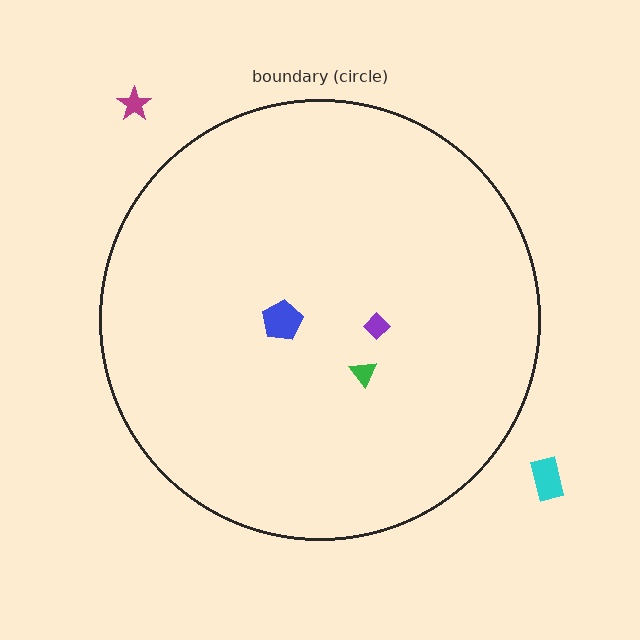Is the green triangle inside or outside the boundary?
Inside.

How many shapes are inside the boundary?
3 inside, 2 outside.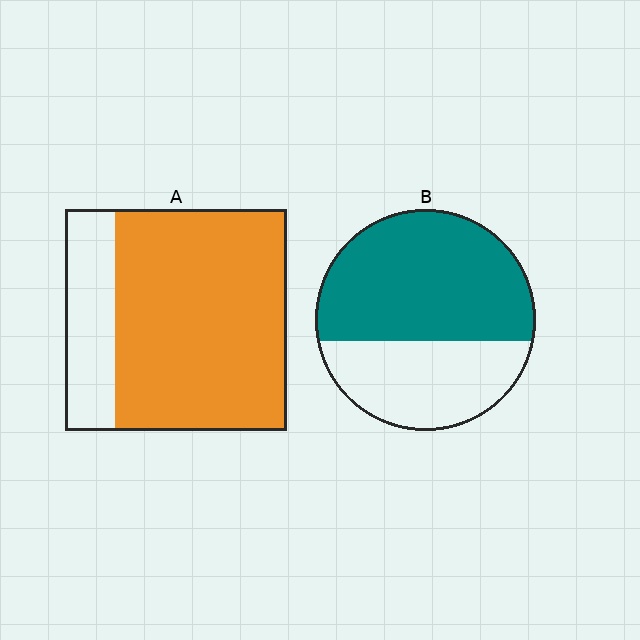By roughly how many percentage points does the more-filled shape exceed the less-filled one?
By roughly 15 percentage points (A over B).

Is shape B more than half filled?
Yes.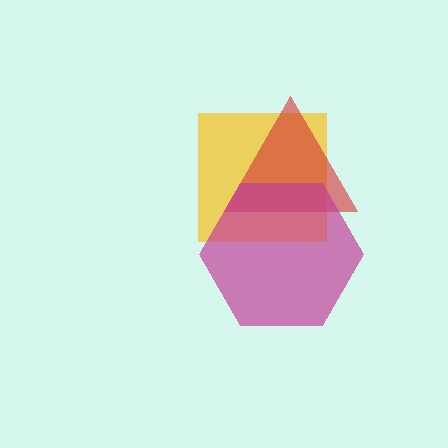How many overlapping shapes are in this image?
There are 3 overlapping shapes in the image.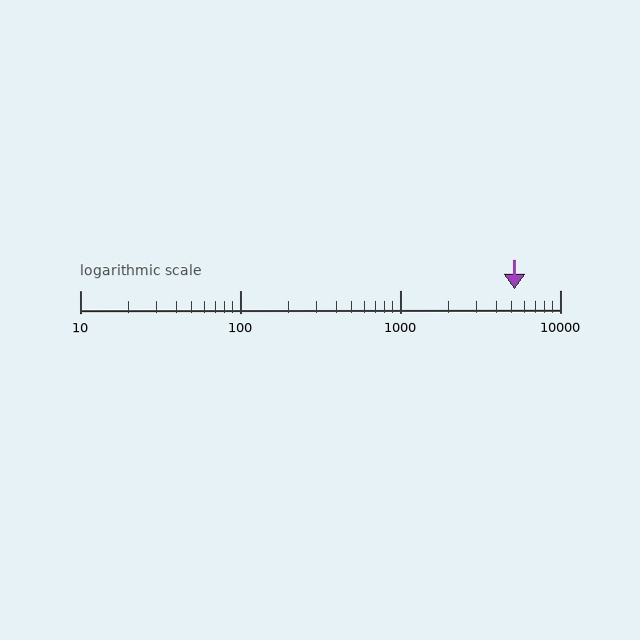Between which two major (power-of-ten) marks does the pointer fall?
The pointer is between 1000 and 10000.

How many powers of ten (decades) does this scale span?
The scale spans 3 decades, from 10 to 10000.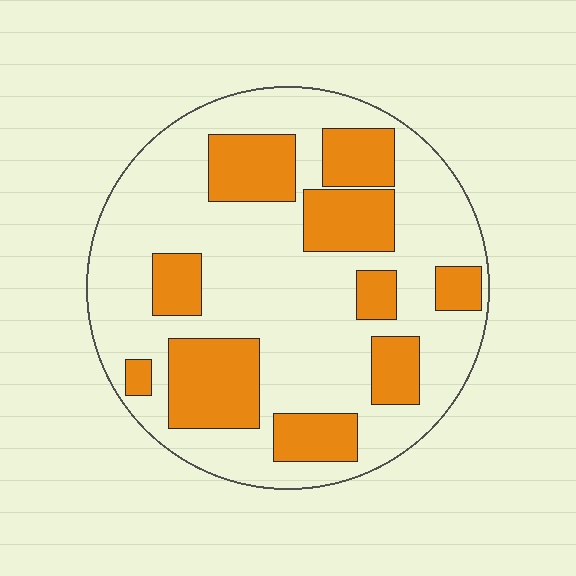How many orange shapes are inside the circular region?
10.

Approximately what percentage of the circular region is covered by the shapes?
Approximately 30%.